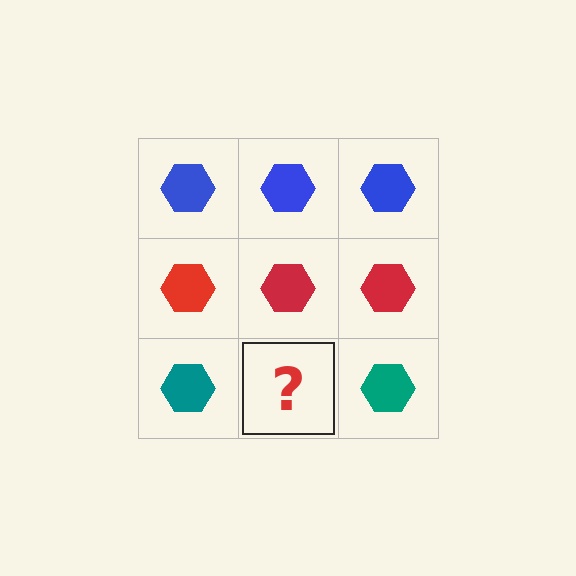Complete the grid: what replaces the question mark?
The question mark should be replaced with a teal hexagon.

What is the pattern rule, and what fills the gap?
The rule is that each row has a consistent color. The gap should be filled with a teal hexagon.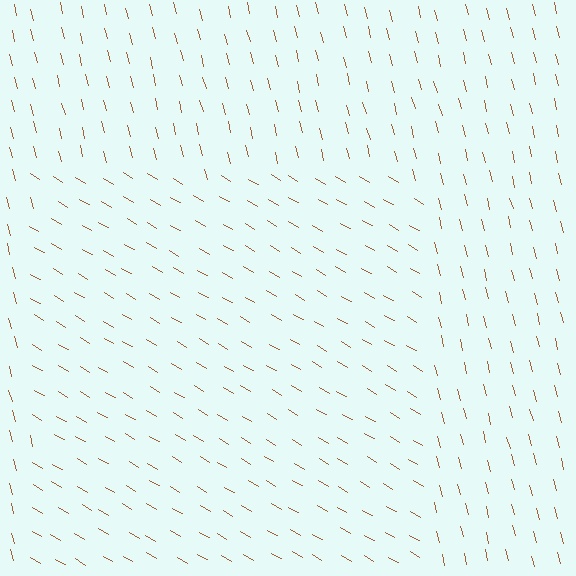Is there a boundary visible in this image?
Yes, there is a texture boundary formed by a change in line orientation.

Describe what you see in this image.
The image is filled with small brown line segments. A rectangle region in the image has lines oriented differently from the surrounding lines, creating a visible texture boundary.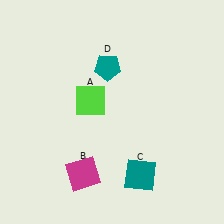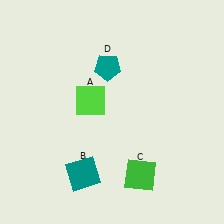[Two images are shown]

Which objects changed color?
B changed from magenta to teal. C changed from teal to green.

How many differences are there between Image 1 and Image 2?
There are 2 differences between the two images.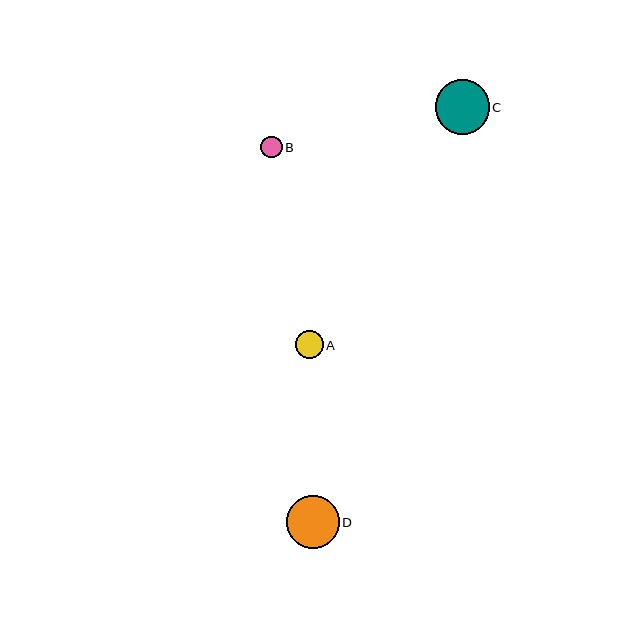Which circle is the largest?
Circle C is the largest with a size of approximately 54 pixels.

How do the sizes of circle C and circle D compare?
Circle C and circle D are approximately the same size.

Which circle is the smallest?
Circle B is the smallest with a size of approximately 22 pixels.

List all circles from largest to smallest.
From largest to smallest: C, D, A, B.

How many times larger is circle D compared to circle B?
Circle D is approximately 2.4 times the size of circle B.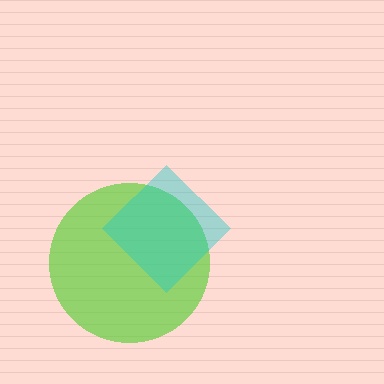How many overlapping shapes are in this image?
There are 2 overlapping shapes in the image.